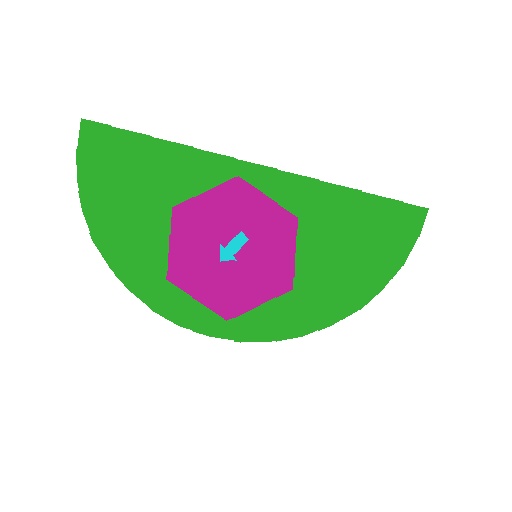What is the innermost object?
The cyan arrow.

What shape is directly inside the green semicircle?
The magenta hexagon.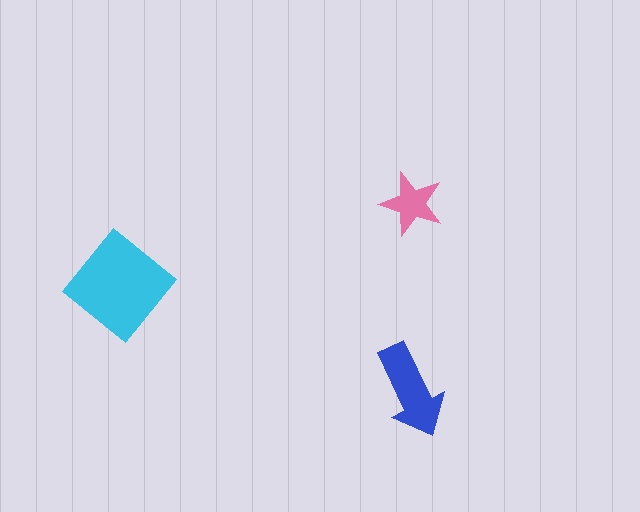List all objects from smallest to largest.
The pink star, the blue arrow, the cyan diamond.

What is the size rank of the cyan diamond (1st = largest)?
1st.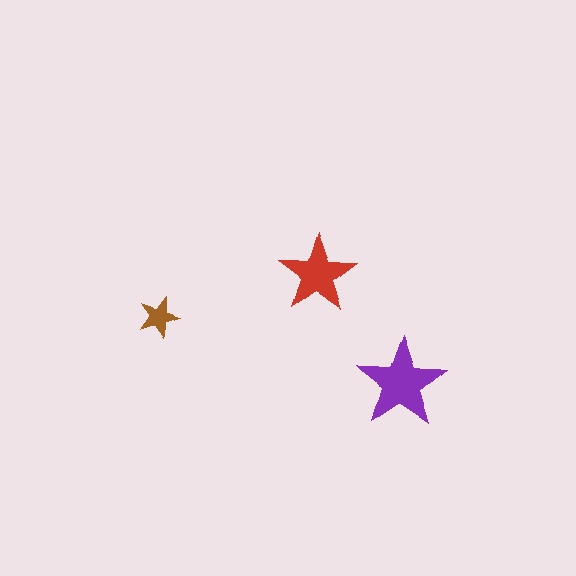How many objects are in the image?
There are 3 objects in the image.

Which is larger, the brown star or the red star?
The red one.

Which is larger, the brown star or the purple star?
The purple one.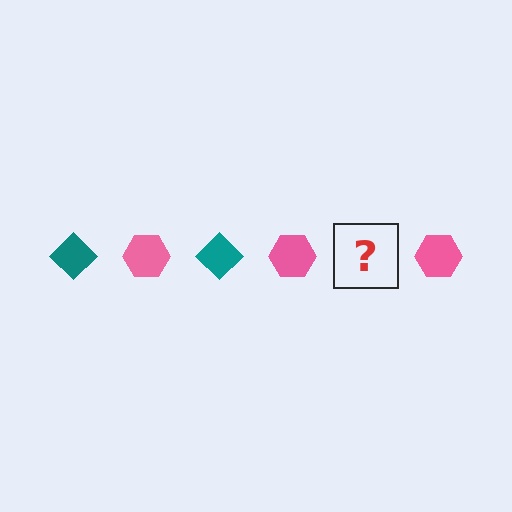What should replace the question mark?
The question mark should be replaced with a teal diamond.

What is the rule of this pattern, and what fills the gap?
The rule is that the pattern alternates between teal diamond and pink hexagon. The gap should be filled with a teal diamond.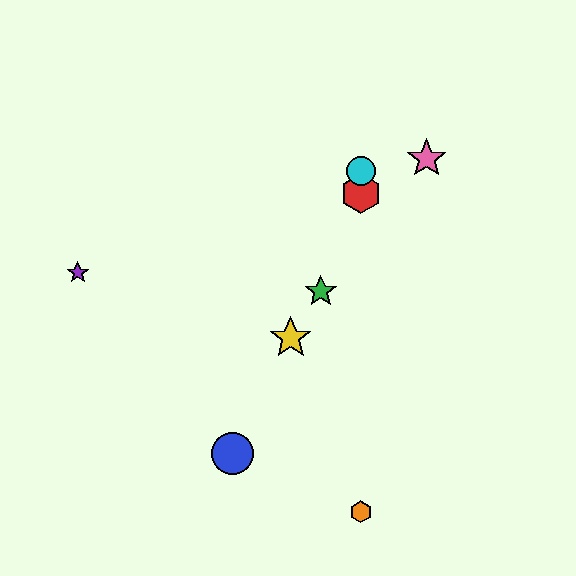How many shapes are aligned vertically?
3 shapes (the red hexagon, the orange hexagon, the cyan circle) are aligned vertically.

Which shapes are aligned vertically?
The red hexagon, the orange hexagon, the cyan circle are aligned vertically.